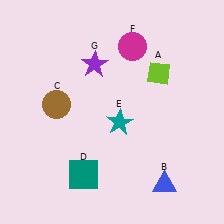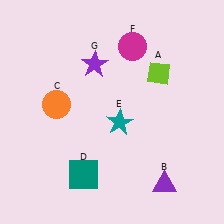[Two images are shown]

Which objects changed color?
B changed from blue to purple. C changed from brown to orange.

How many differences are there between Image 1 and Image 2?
There are 2 differences between the two images.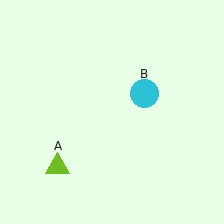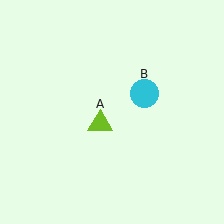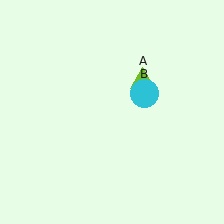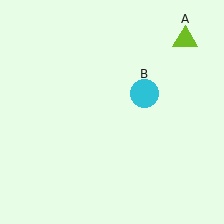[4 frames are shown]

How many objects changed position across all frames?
1 object changed position: lime triangle (object A).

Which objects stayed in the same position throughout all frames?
Cyan circle (object B) remained stationary.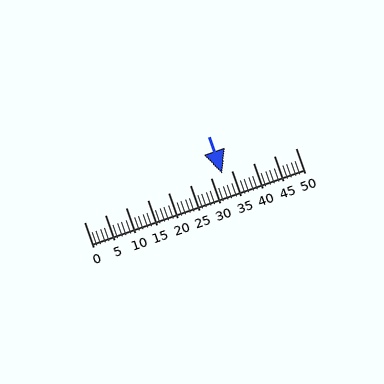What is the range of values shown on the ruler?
The ruler shows values from 0 to 50.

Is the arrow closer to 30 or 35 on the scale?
The arrow is closer to 35.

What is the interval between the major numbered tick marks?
The major tick marks are spaced 5 units apart.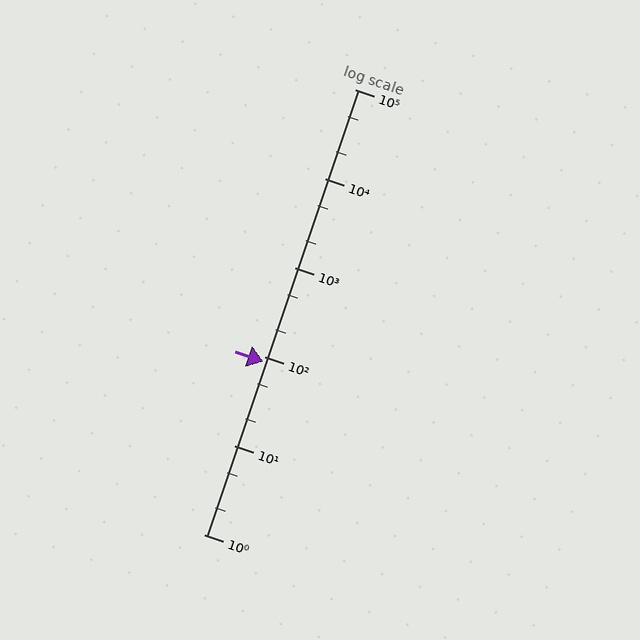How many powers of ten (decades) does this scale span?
The scale spans 5 decades, from 1 to 100000.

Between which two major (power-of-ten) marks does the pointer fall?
The pointer is between 10 and 100.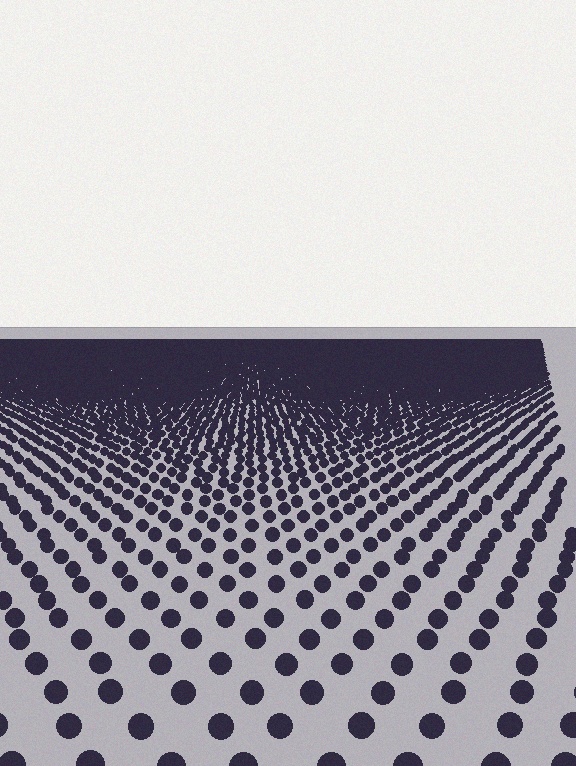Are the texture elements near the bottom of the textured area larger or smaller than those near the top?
Larger. Near the bottom, elements are closer to the viewer and appear at a bigger on-screen size.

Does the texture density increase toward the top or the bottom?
Density increases toward the top.